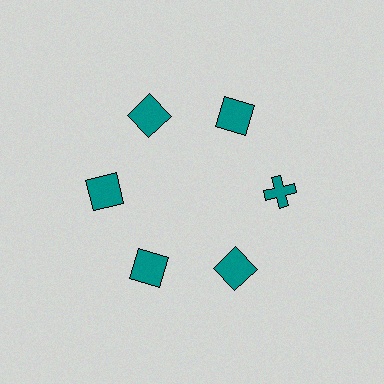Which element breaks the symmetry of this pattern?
The teal cross at roughly the 3 o'clock position breaks the symmetry. All other shapes are teal squares.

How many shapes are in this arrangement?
There are 6 shapes arranged in a ring pattern.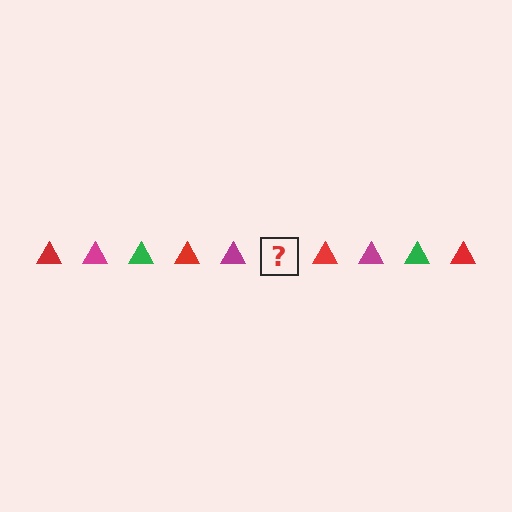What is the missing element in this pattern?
The missing element is a green triangle.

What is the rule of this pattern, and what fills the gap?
The rule is that the pattern cycles through red, magenta, green triangles. The gap should be filled with a green triangle.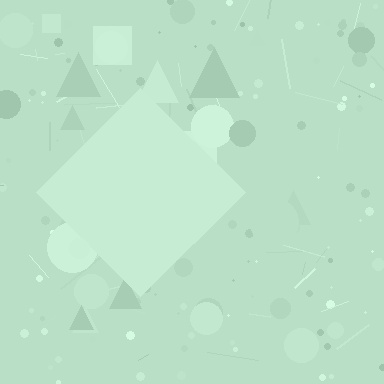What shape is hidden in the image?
A diamond is hidden in the image.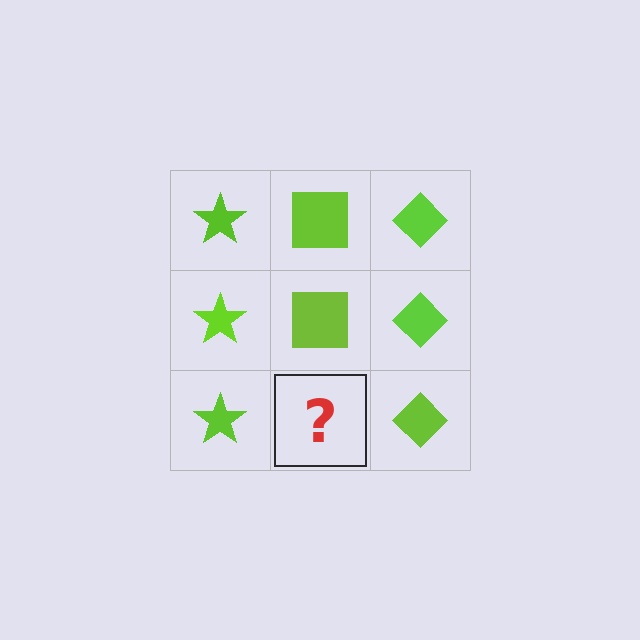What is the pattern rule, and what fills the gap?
The rule is that each column has a consistent shape. The gap should be filled with a lime square.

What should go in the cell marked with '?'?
The missing cell should contain a lime square.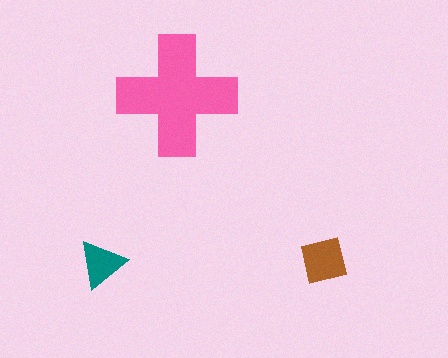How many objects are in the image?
There are 3 objects in the image.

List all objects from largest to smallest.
The pink cross, the brown square, the teal triangle.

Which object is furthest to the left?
The teal triangle is leftmost.